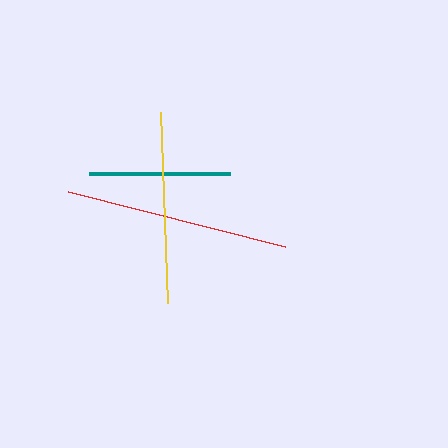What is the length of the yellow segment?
The yellow segment is approximately 191 pixels long.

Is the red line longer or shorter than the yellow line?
The red line is longer than the yellow line.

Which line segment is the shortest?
The teal line is the shortest at approximately 141 pixels.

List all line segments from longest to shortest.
From longest to shortest: red, yellow, teal.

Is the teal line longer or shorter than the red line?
The red line is longer than the teal line.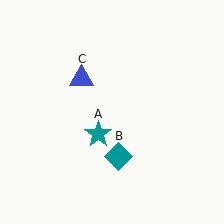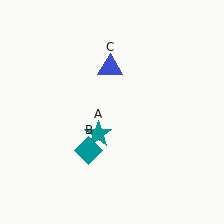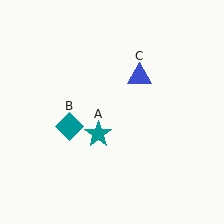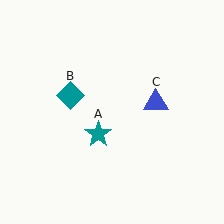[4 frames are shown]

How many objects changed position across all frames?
2 objects changed position: teal diamond (object B), blue triangle (object C).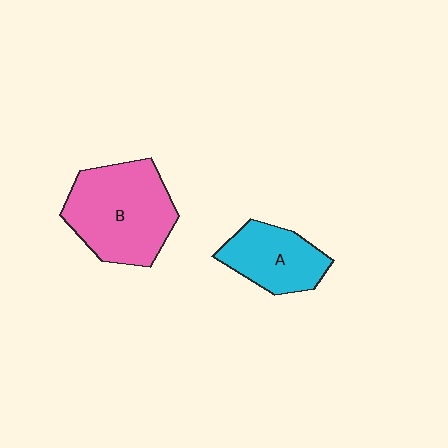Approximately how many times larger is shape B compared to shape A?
Approximately 1.6 times.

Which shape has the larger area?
Shape B (pink).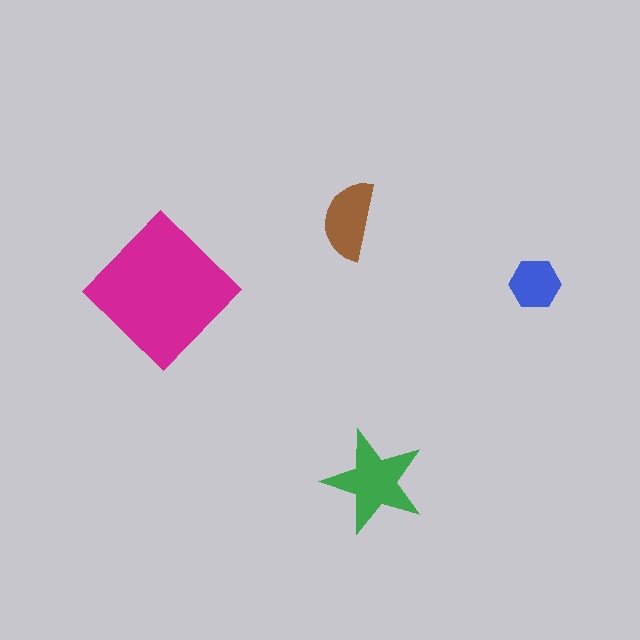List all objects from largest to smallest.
The magenta diamond, the green star, the brown semicircle, the blue hexagon.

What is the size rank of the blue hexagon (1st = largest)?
4th.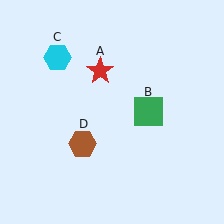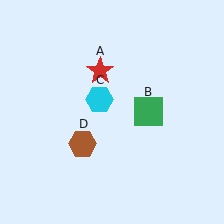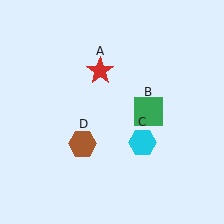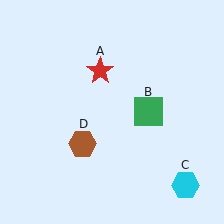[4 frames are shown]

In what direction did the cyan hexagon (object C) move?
The cyan hexagon (object C) moved down and to the right.